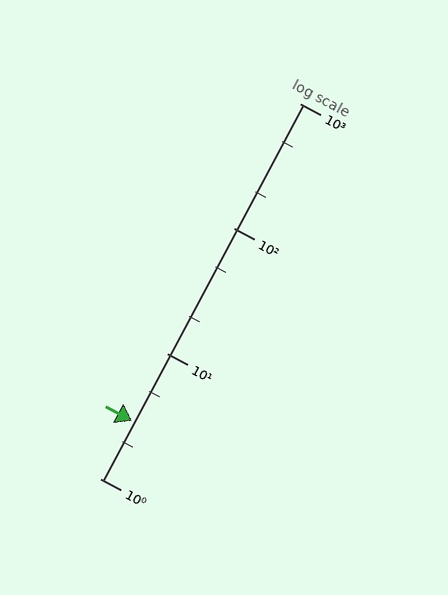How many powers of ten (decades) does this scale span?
The scale spans 3 decades, from 1 to 1000.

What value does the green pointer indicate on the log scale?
The pointer indicates approximately 2.9.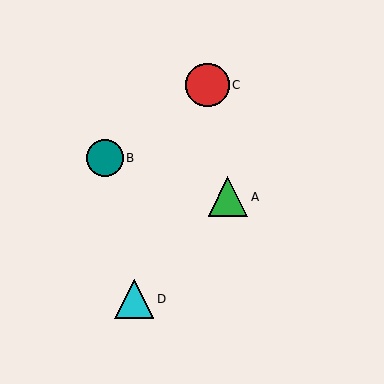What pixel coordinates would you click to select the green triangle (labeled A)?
Click at (228, 197) to select the green triangle A.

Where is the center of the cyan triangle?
The center of the cyan triangle is at (134, 299).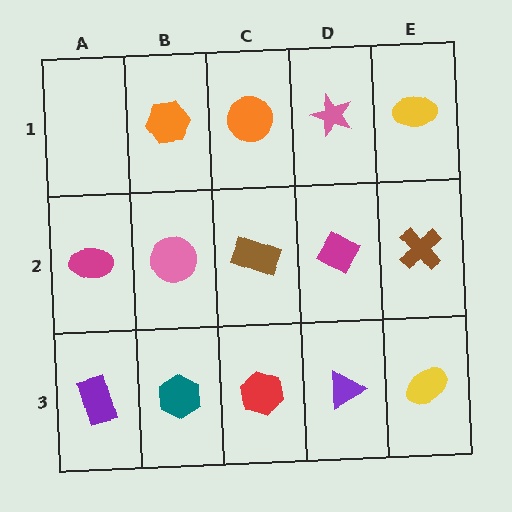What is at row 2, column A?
A magenta ellipse.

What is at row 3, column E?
A yellow ellipse.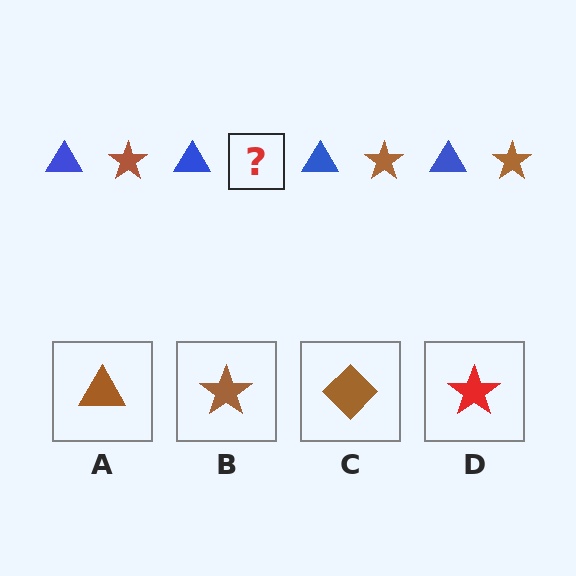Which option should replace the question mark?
Option B.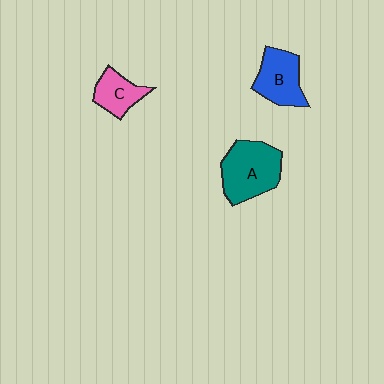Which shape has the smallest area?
Shape C (pink).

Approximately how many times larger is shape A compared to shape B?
Approximately 1.3 times.